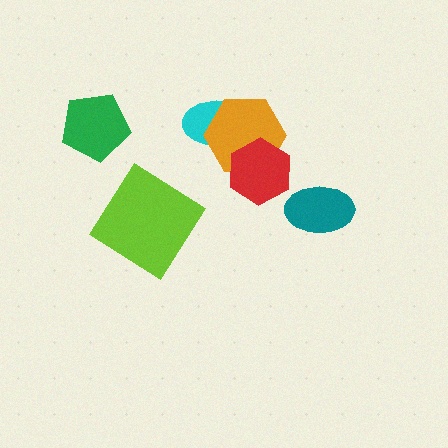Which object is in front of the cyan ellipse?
The orange hexagon is in front of the cyan ellipse.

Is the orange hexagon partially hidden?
Yes, it is partially covered by another shape.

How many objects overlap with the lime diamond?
0 objects overlap with the lime diamond.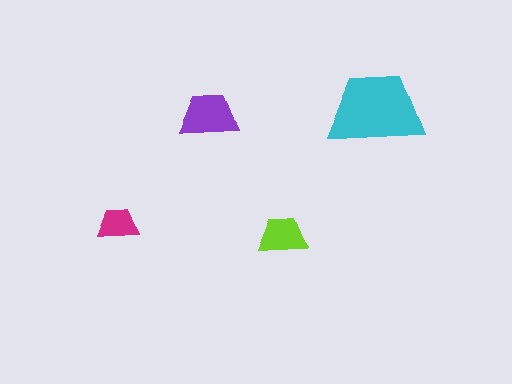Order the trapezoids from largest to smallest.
the cyan one, the purple one, the lime one, the magenta one.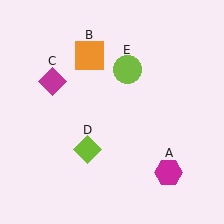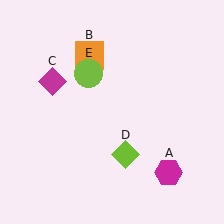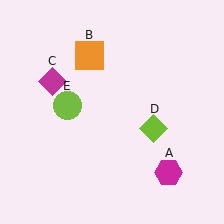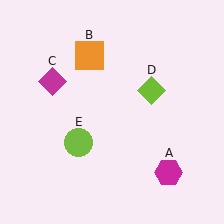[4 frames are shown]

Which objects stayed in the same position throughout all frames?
Magenta hexagon (object A) and orange square (object B) and magenta diamond (object C) remained stationary.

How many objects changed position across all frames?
2 objects changed position: lime diamond (object D), lime circle (object E).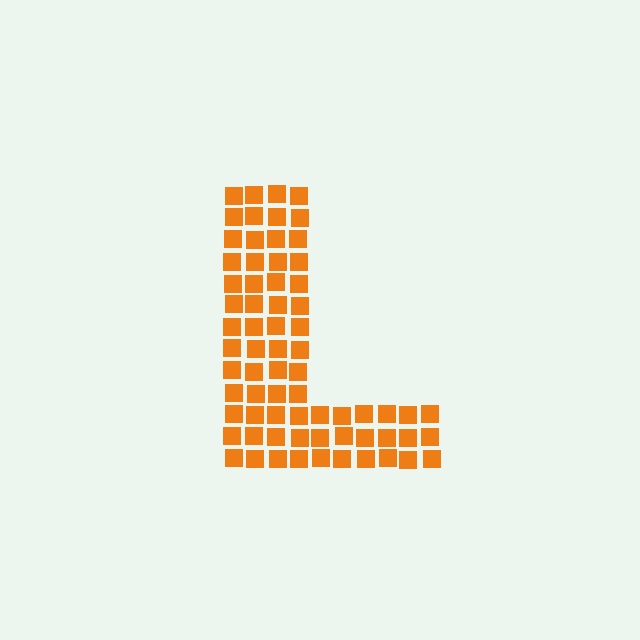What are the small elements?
The small elements are squares.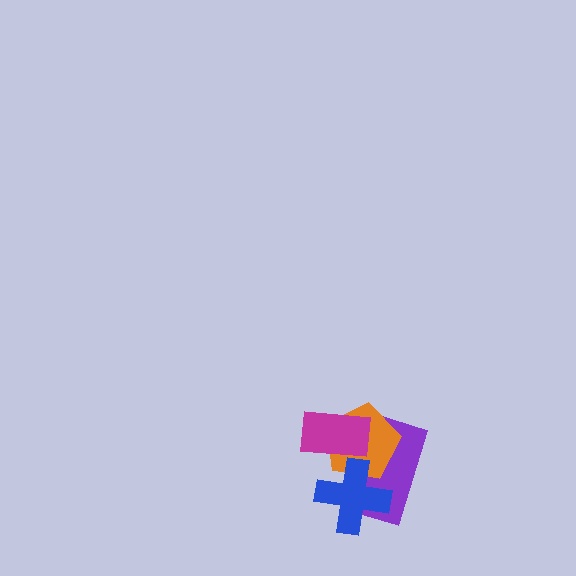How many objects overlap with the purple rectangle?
3 objects overlap with the purple rectangle.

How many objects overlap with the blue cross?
2 objects overlap with the blue cross.